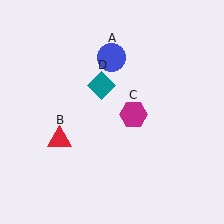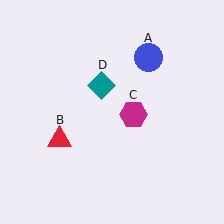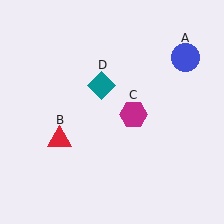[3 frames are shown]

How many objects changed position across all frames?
1 object changed position: blue circle (object A).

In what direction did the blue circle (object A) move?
The blue circle (object A) moved right.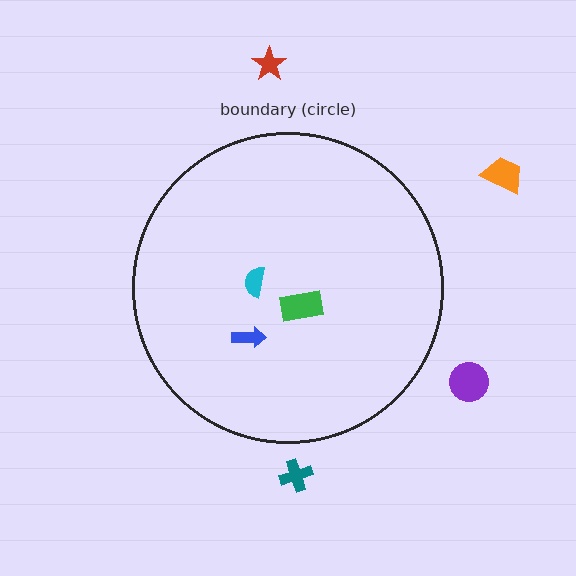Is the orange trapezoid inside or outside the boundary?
Outside.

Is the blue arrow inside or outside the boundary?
Inside.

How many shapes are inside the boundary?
3 inside, 4 outside.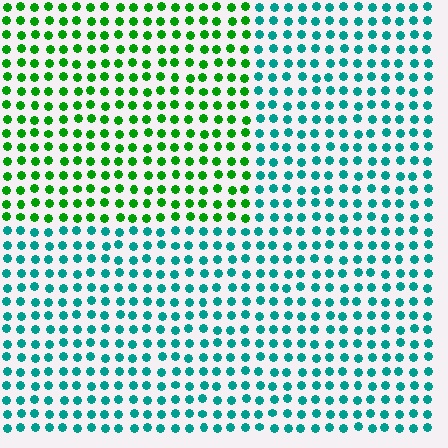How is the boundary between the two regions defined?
The boundary is defined purely by a slight shift in hue (about 52 degrees). Spacing, size, and orientation are identical on both sides.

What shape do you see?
I see a rectangle.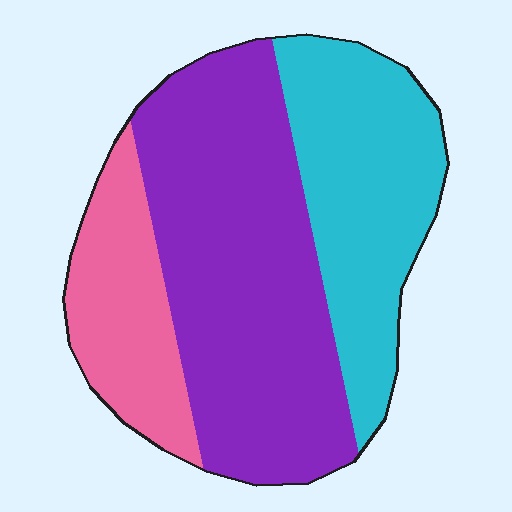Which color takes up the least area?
Pink, at roughly 20%.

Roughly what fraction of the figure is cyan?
Cyan covers 31% of the figure.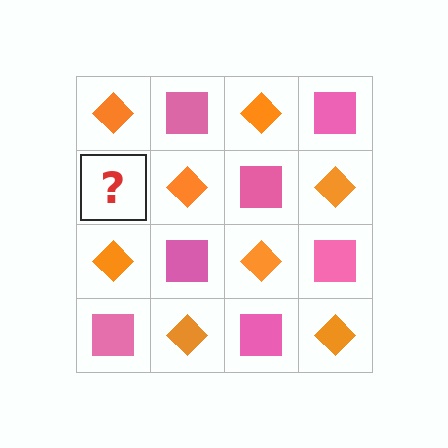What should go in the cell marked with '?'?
The missing cell should contain a pink square.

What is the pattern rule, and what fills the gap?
The rule is that it alternates orange diamond and pink square in a checkerboard pattern. The gap should be filled with a pink square.